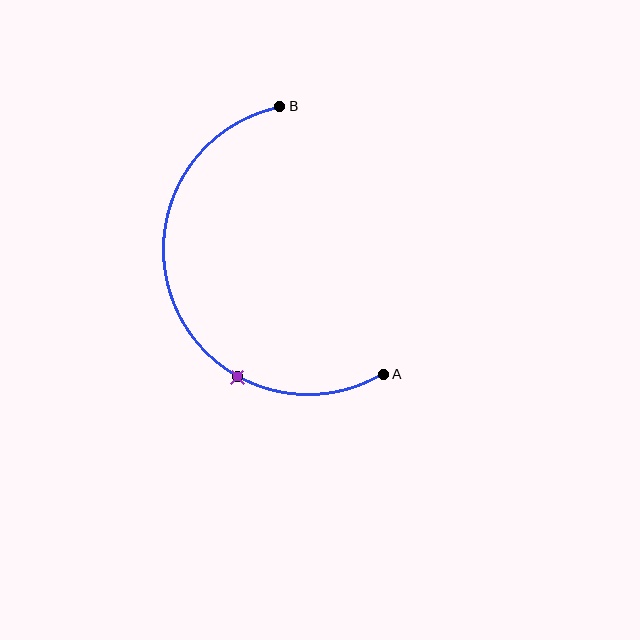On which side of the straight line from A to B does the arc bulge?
The arc bulges to the left of the straight line connecting A and B.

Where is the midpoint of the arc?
The arc midpoint is the point on the curve farthest from the straight line joining A and B. It sits to the left of that line.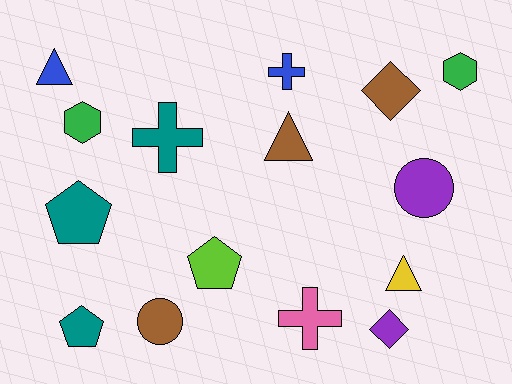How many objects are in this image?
There are 15 objects.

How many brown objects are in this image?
There are 3 brown objects.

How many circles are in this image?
There are 2 circles.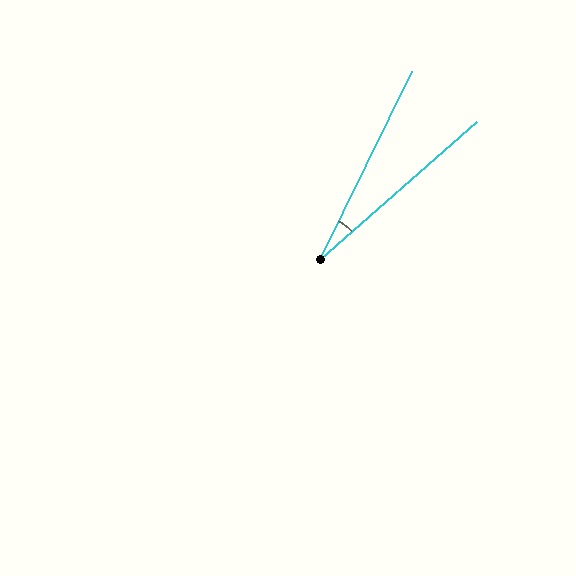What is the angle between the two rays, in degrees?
Approximately 23 degrees.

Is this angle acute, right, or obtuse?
It is acute.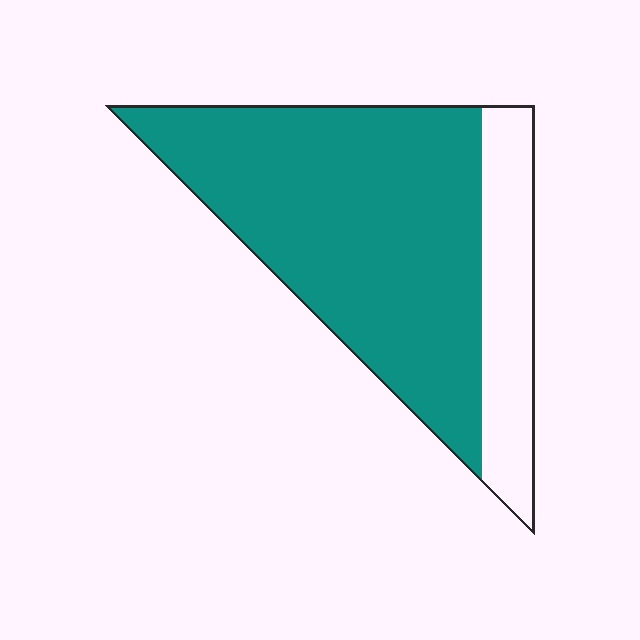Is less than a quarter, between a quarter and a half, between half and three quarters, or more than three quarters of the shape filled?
More than three quarters.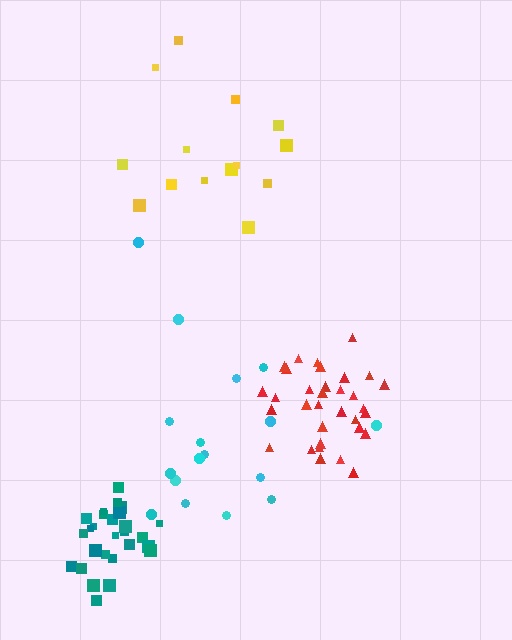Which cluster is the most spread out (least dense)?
Cyan.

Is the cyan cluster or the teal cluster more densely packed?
Teal.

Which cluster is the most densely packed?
Teal.